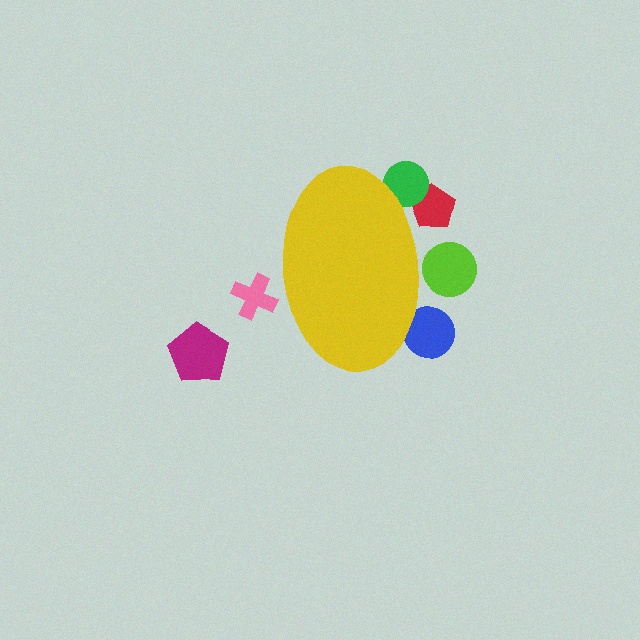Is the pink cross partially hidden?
Yes, the pink cross is partially hidden behind the yellow ellipse.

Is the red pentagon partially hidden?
Yes, the red pentagon is partially hidden behind the yellow ellipse.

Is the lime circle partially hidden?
Yes, the lime circle is partially hidden behind the yellow ellipse.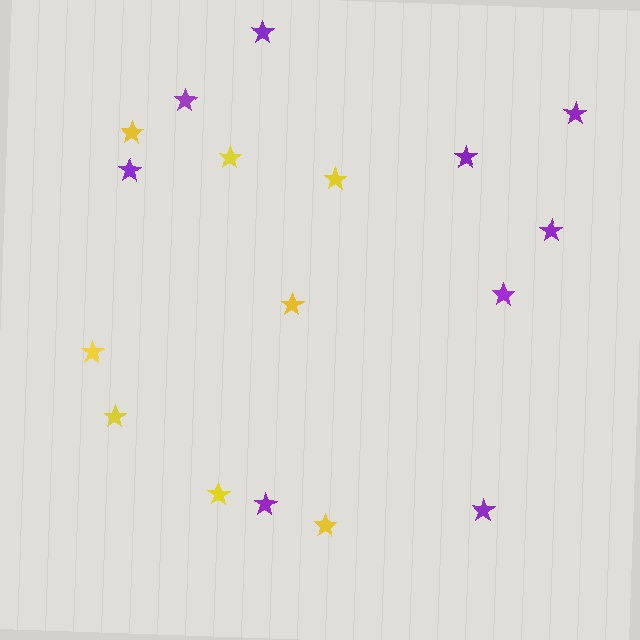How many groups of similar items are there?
There are 2 groups: one group of purple stars (9) and one group of yellow stars (8).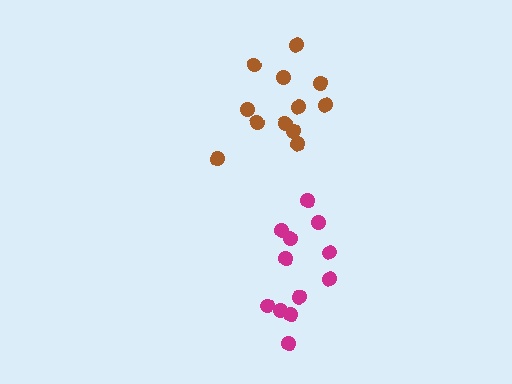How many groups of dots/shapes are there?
There are 2 groups.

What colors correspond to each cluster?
The clusters are colored: magenta, brown.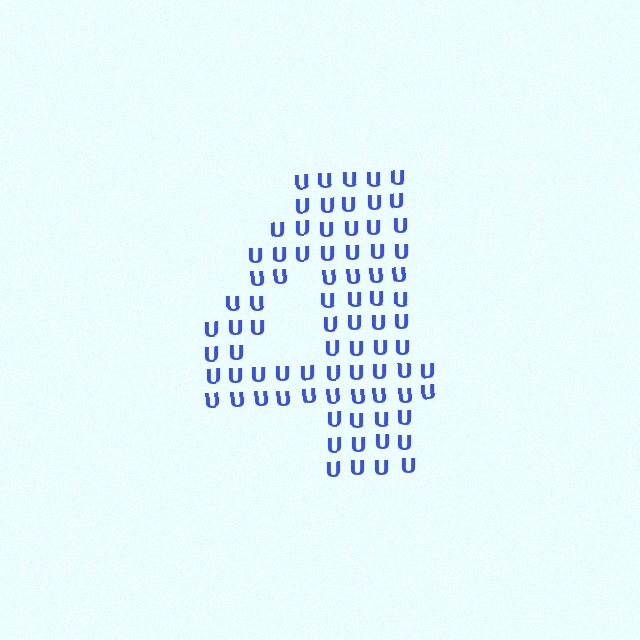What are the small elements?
The small elements are letter U's.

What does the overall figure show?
The overall figure shows the digit 4.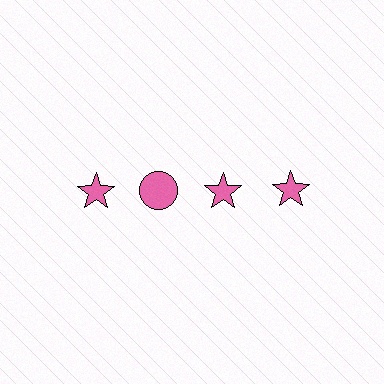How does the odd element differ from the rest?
It has a different shape: circle instead of star.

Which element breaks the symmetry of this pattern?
The pink circle in the top row, second from left column breaks the symmetry. All other shapes are pink stars.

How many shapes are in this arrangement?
There are 4 shapes arranged in a grid pattern.